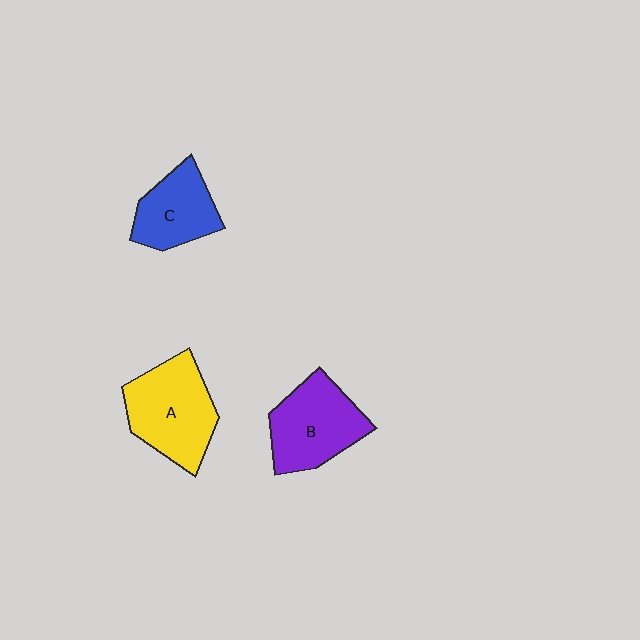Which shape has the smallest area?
Shape C (blue).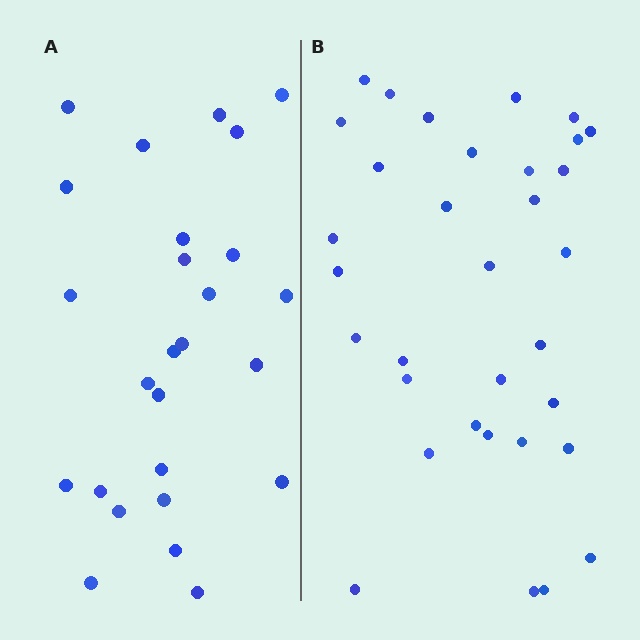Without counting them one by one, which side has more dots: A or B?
Region B (the right region) has more dots.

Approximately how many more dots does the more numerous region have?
Region B has roughly 8 or so more dots than region A.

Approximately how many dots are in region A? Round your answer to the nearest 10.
About 30 dots. (The exact count is 26, which rounds to 30.)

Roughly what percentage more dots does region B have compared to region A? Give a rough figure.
About 25% more.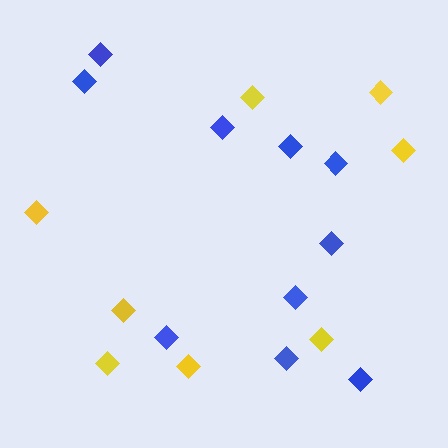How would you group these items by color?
There are 2 groups: one group of blue diamonds (10) and one group of yellow diamonds (8).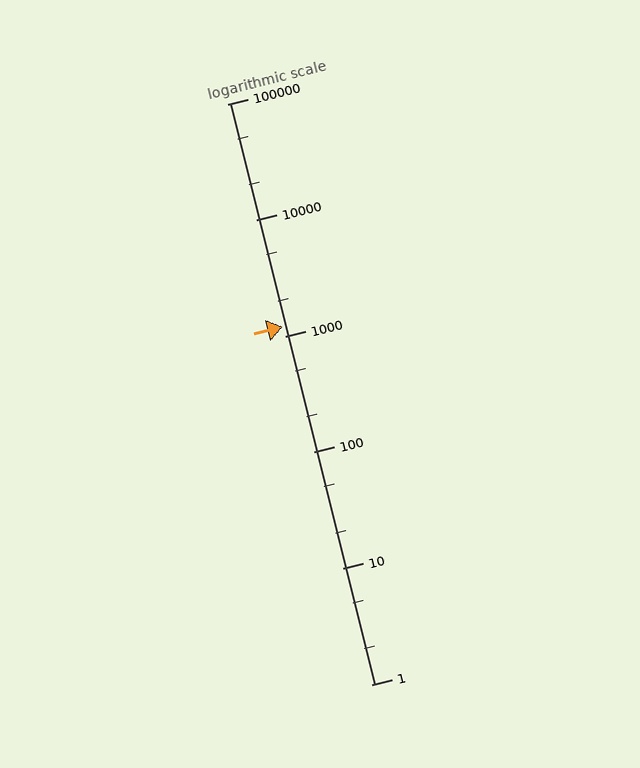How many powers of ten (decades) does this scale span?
The scale spans 5 decades, from 1 to 100000.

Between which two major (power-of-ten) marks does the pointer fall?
The pointer is between 1000 and 10000.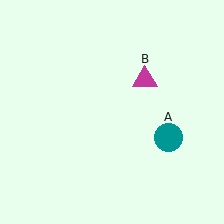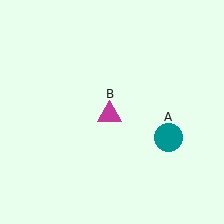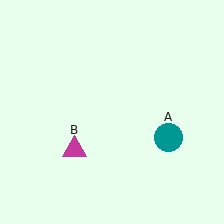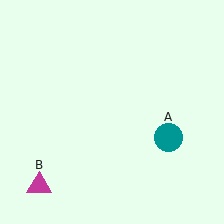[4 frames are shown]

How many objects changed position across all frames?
1 object changed position: magenta triangle (object B).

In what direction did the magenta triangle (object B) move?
The magenta triangle (object B) moved down and to the left.